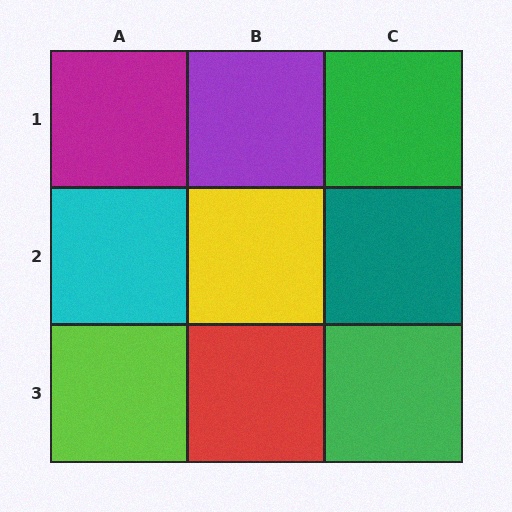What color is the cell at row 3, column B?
Red.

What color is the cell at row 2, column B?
Yellow.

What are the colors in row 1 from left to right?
Magenta, purple, green.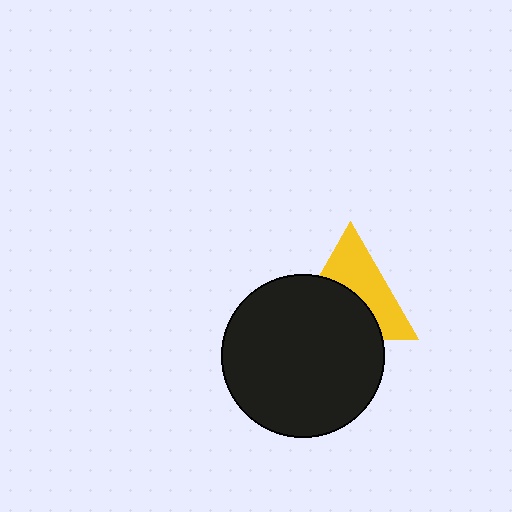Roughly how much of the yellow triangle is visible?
About half of it is visible (roughly 50%).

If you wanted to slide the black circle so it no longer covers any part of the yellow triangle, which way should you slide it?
Slide it down — that is the most direct way to separate the two shapes.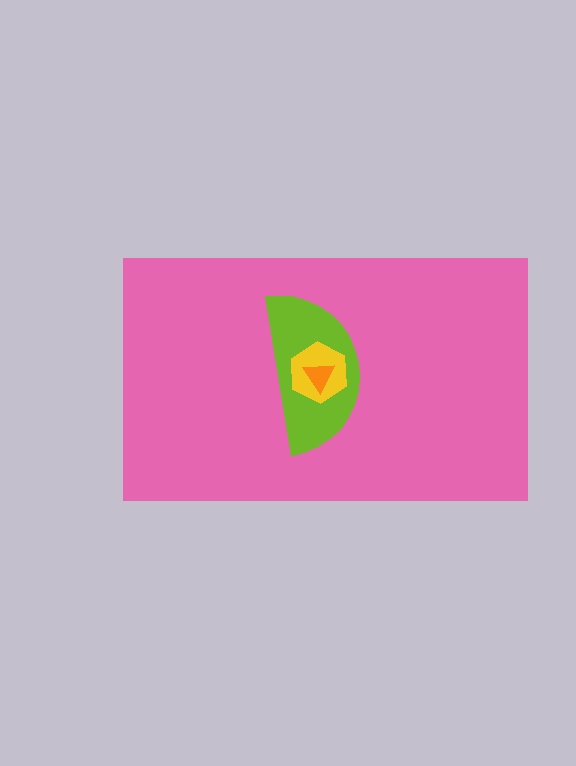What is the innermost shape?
The orange triangle.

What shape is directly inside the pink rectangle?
The lime semicircle.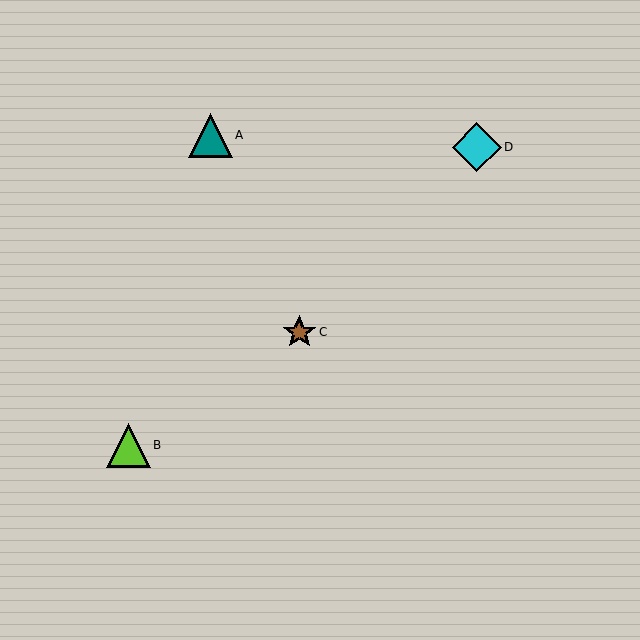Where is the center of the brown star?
The center of the brown star is at (299, 332).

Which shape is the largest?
The cyan diamond (labeled D) is the largest.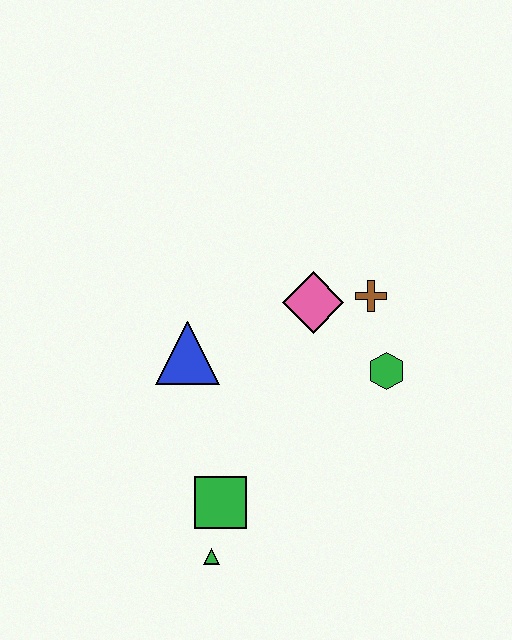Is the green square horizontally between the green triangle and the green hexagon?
Yes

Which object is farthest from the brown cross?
The green triangle is farthest from the brown cross.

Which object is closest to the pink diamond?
The brown cross is closest to the pink diamond.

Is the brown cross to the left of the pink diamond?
No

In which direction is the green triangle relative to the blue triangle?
The green triangle is below the blue triangle.